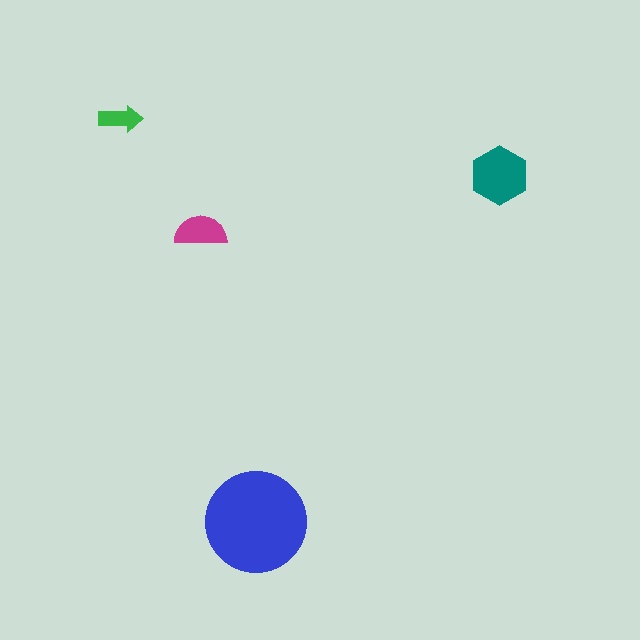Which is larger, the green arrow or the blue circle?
The blue circle.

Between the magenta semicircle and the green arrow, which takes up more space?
The magenta semicircle.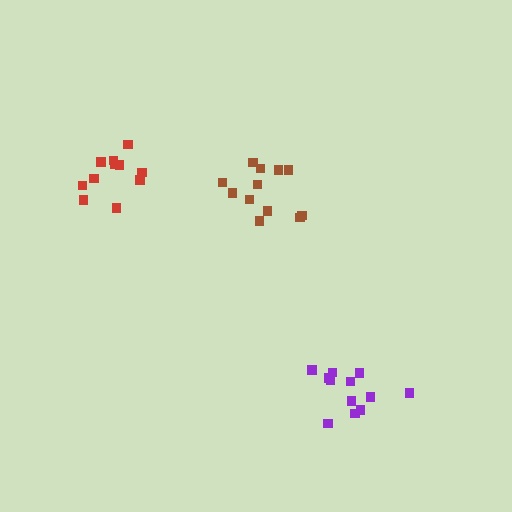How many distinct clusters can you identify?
There are 3 distinct clusters.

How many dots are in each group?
Group 1: 11 dots, Group 2: 12 dots, Group 3: 12 dots (35 total).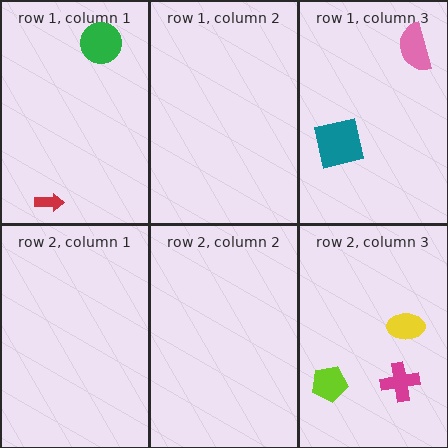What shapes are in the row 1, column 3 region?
The teal square, the pink semicircle.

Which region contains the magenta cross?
The row 2, column 3 region.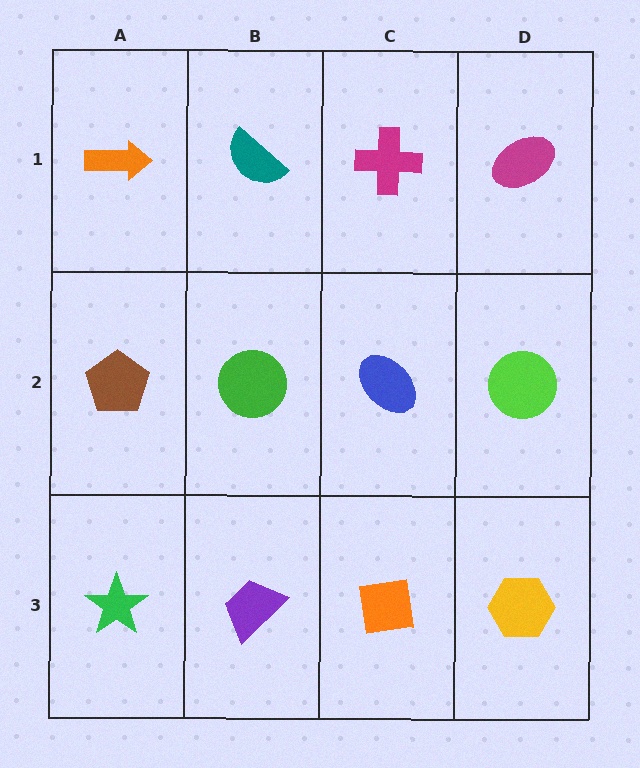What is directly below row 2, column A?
A green star.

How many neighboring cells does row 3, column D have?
2.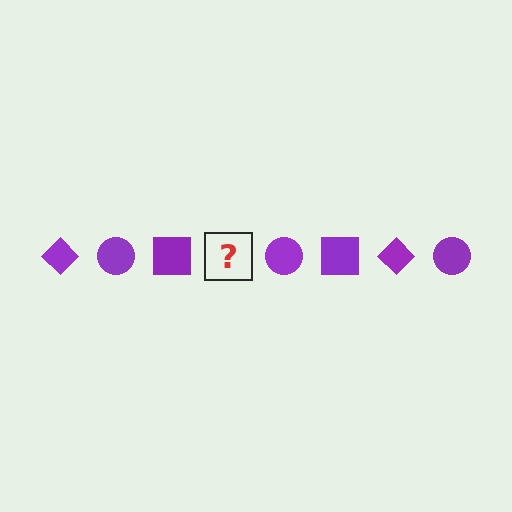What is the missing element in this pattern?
The missing element is a purple diamond.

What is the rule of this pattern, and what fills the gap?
The rule is that the pattern cycles through diamond, circle, square shapes in purple. The gap should be filled with a purple diamond.